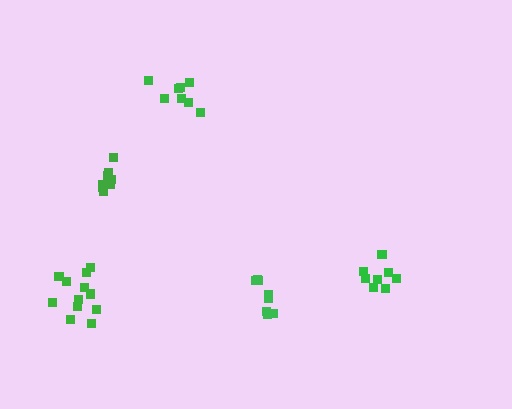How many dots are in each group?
Group 1: 8 dots, Group 2: 12 dots, Group 3: 8 dots, Group 4: 8 dots, Group 5: 8 dots (44 total).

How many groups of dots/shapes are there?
There are 5 groups.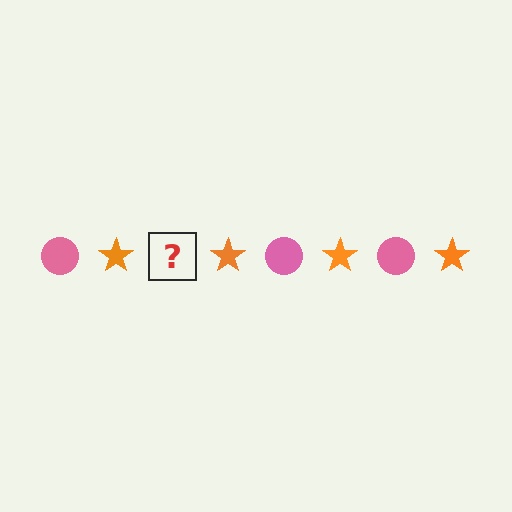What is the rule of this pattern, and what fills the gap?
The rule is that the pattern alternates between pink circle and orange star. The gap should be filled with a pink circle.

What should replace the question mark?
The question mark should be replaced with a pink circle.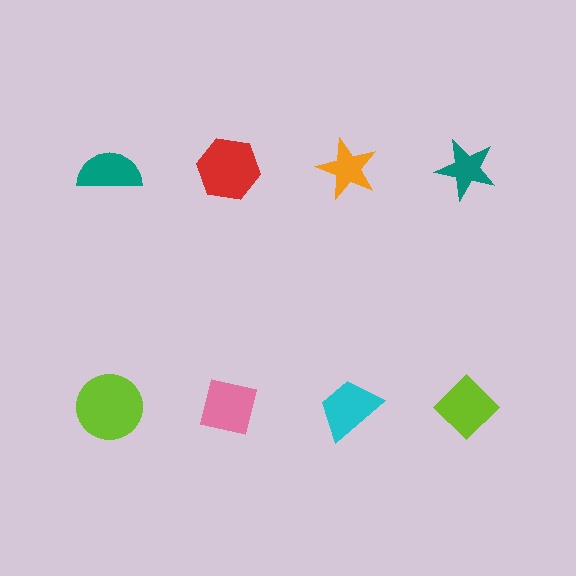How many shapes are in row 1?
4 shapes.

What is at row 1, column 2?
A red hexagon.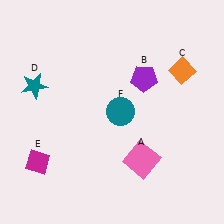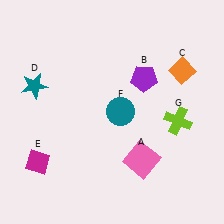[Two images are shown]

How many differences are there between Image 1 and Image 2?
There is 1 difference between the two images.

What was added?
A lime cross (G) was added in Image 2.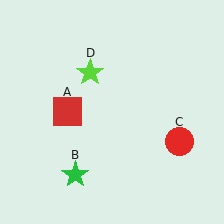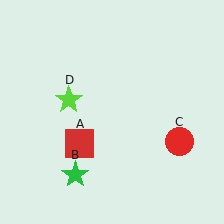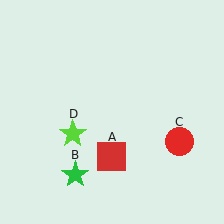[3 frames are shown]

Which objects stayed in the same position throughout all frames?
Green star (object B) and red circle (object C) remained stationary.